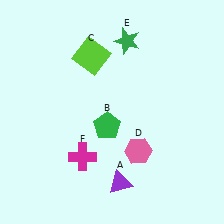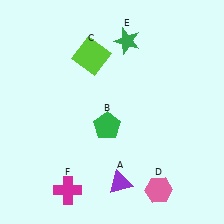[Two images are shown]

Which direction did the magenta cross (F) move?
The magenta cross (F) moved down.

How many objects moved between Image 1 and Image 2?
2 objects moved between the two images.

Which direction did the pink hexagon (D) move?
The pink hexagon (D) moved down.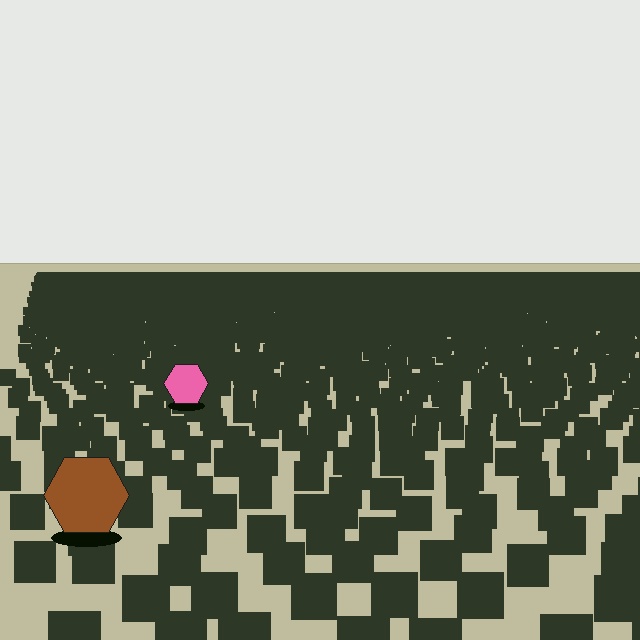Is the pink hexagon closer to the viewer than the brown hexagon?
No. The brown hexagon is closer — you can tell from the texture gradient: the ground texture is coarser near it.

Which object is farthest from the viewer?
The pink hexagon is farthest from the viewer. It appears smaller and the ground texture around it is denser.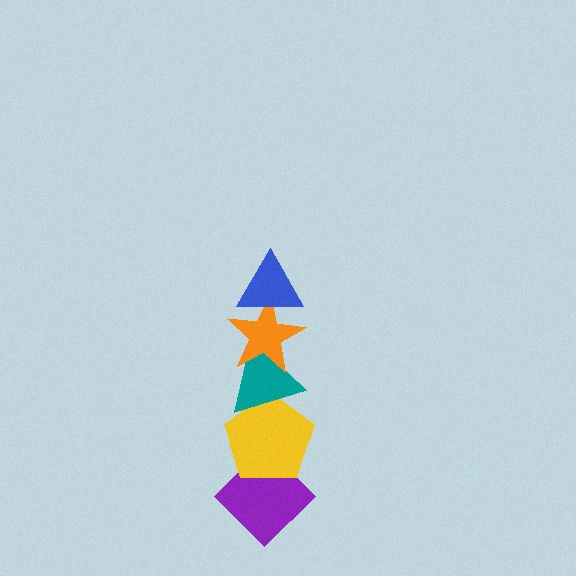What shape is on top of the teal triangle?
The orange star is on top of the teal triangle.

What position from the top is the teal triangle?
The teal triangle is 3rd from the top.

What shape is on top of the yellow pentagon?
The teal triangle is on top of the yellow pentagon.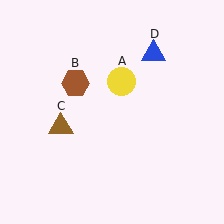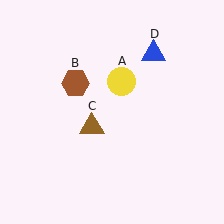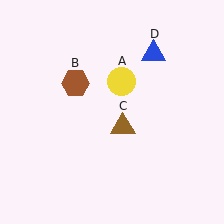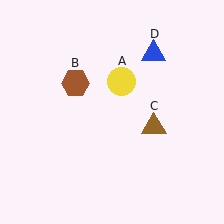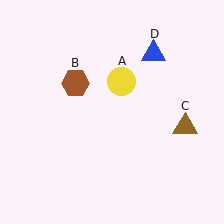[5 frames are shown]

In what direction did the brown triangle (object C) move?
The brown triangle (object C) moved right.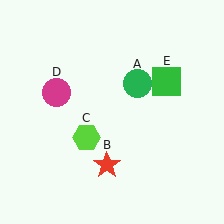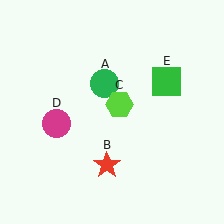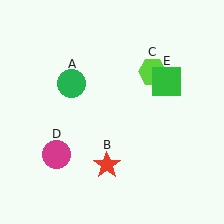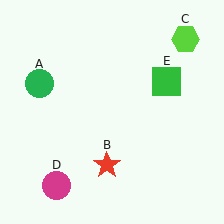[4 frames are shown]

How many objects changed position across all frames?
3 objects changed position: green circle (object A), lime hexagon (object C), magenta circle (object D).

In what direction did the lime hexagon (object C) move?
The lime hexagon (object C) moved up and to the right.